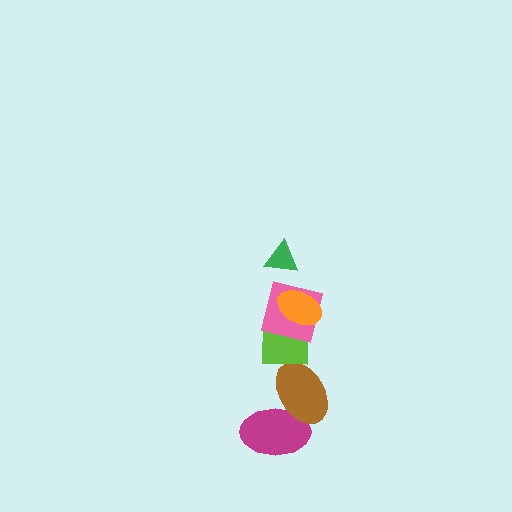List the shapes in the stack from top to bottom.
From top to bottom: the green triangle, the orange ellipse, the pink square, the lime square, the brown ellipse, the magenta ellipse.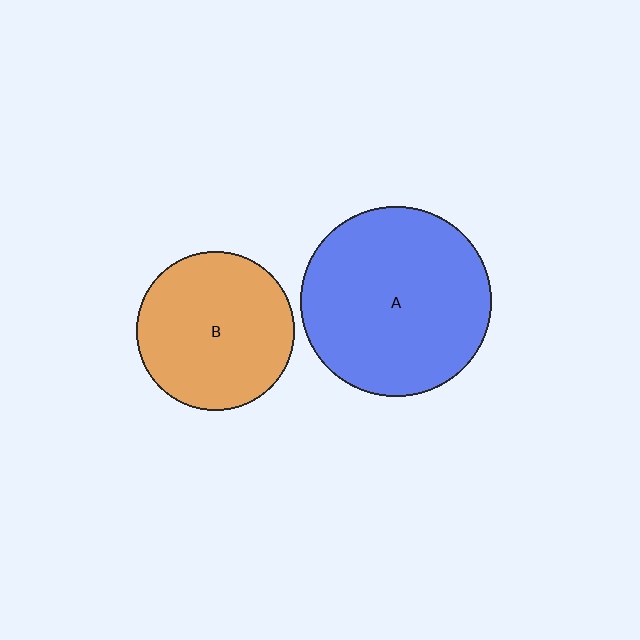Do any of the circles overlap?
No, none of the circles overlap.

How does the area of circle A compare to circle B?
Approximately 1.5 times.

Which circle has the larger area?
Circle A (blue).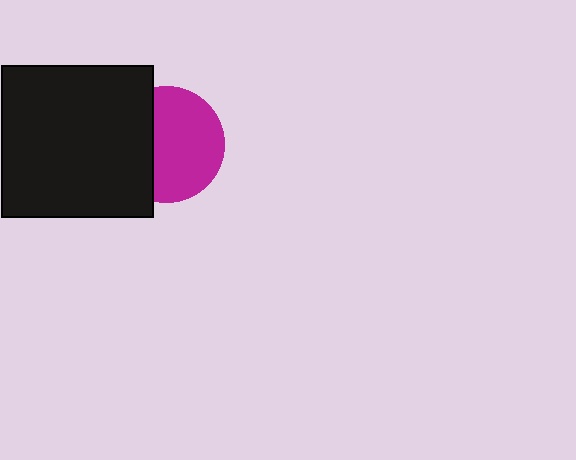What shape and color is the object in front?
The object in front is a black square.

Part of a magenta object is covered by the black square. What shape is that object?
It is a circle.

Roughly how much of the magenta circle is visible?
About half of it is visible (roughly 64%).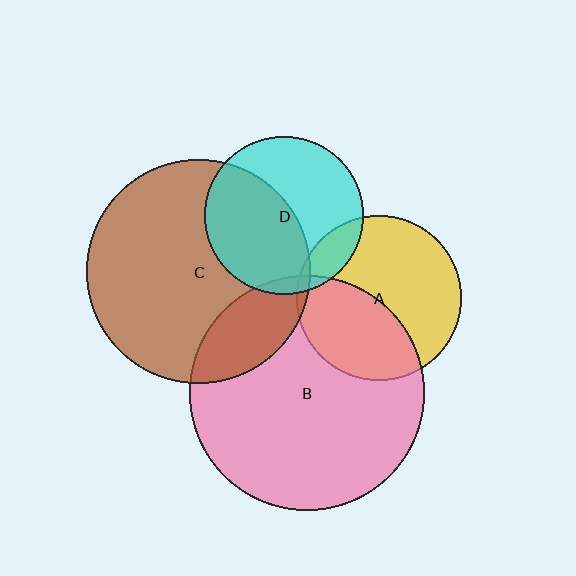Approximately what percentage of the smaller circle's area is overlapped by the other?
Approximately 50%.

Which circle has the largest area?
Circle B (pink).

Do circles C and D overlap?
Yes.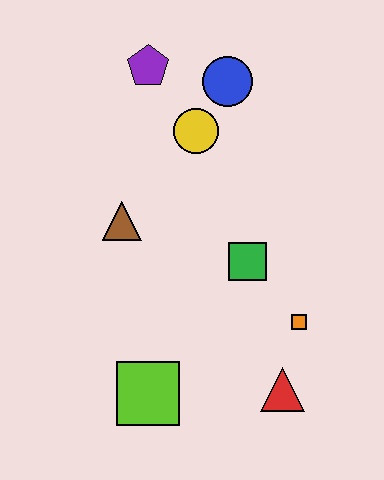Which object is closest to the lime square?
The red triangle is closest to the lime square.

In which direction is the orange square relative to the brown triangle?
The orange square is to the right of the brown triangle.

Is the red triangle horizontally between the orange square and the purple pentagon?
Yes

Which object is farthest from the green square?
The purple pentagon is farthest from the green square.